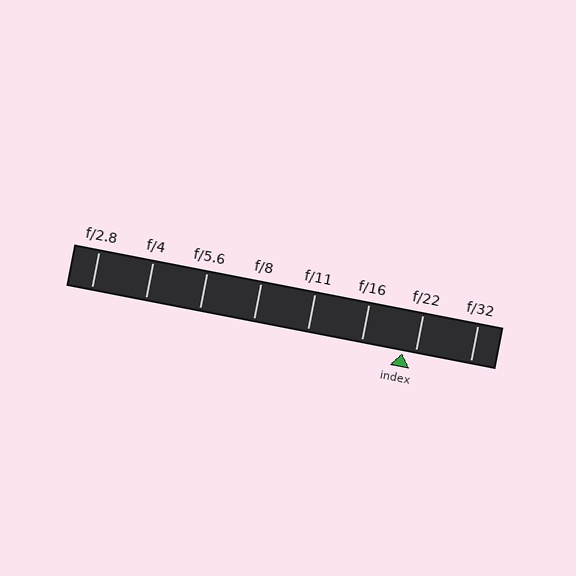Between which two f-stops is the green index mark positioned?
The index mark is between f/16 and f/22.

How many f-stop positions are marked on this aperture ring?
There are 8 f-stop positions marked.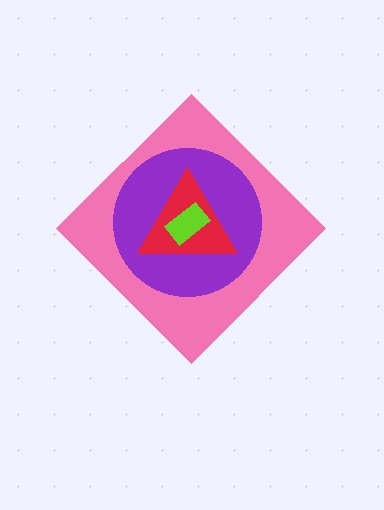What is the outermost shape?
The pink diamond.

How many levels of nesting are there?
4.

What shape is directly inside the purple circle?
The red triangle.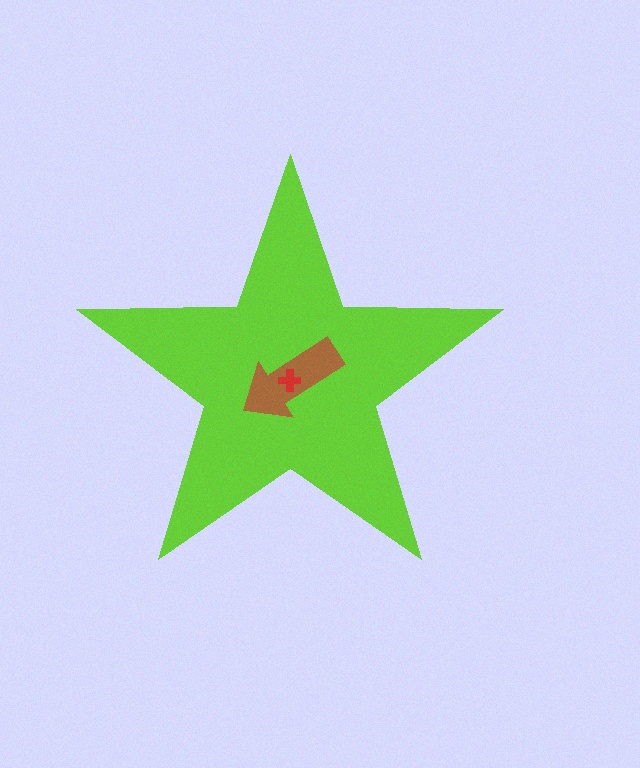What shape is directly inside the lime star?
The brown arrow.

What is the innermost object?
The red cross.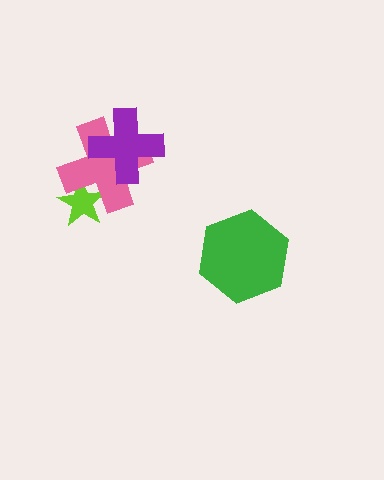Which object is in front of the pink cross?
The purple cross is in front of the pink cross.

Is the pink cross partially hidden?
Yes, it is partially covered by another shape.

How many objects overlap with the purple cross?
1 object overlaps with the purple cross.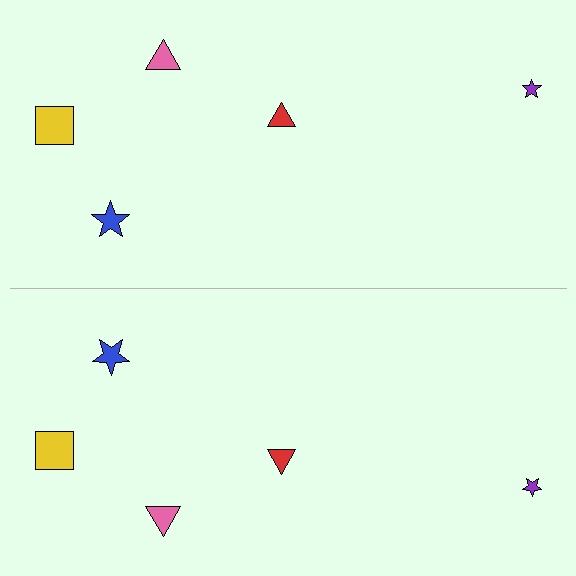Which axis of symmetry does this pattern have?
The pattern has a horizontal axis of symmetry running through the center of the image.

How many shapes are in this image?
There are 10 shapes in this image.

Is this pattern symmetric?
Yes, this pattern has bilateral (reflection) symmetry.